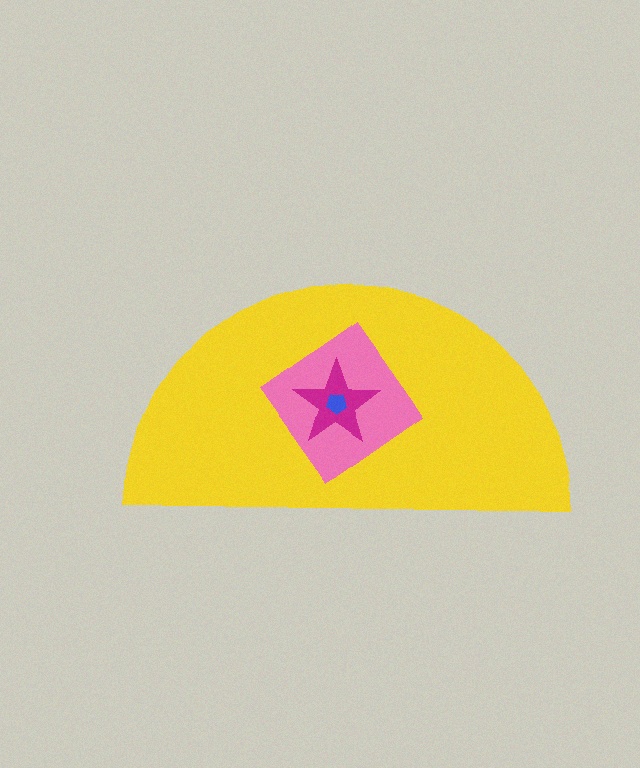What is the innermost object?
The blue pentagon.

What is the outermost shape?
The yellow semicircle.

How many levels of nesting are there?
4.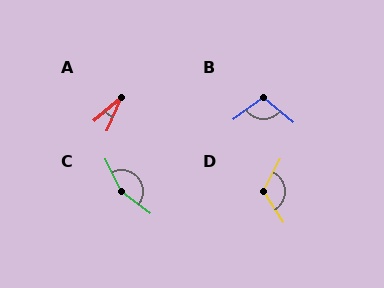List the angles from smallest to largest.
A (27°), B (103°), D (118°), C (152°).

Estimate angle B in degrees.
Approximately 103 degrees.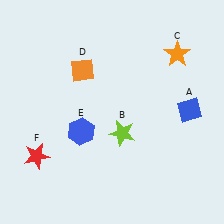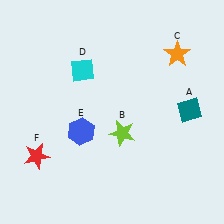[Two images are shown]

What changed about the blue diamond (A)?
In Image 1, A is blue. In Image 2, it changed to teal.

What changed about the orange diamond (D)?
In Image 1, D is orange. In Image 2, it changed to cyan.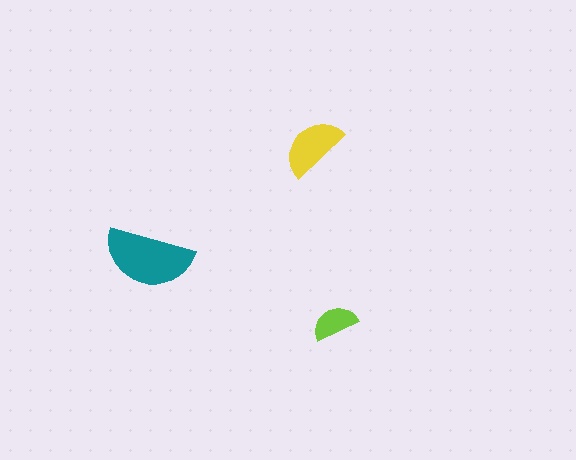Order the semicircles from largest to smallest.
the teal one, the yellow one, the lime one.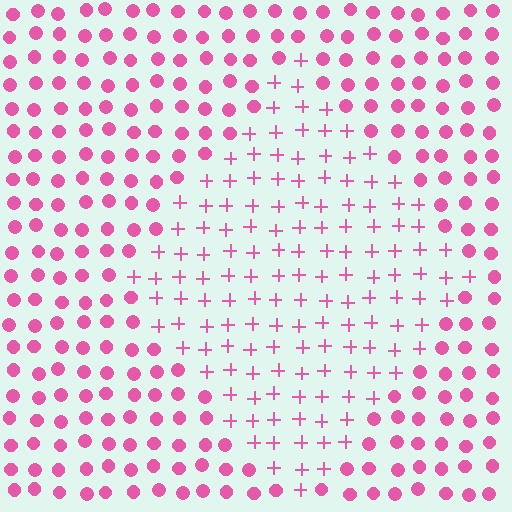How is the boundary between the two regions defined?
The boundary is defined by a change in element shape: plus signs inside vs. circles outside. All elements share the same color and spacing.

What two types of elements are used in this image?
The image uses plus signs inside the diamond region and circles outside it.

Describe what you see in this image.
The image is filled with small pink elements arranged in a uniform grid. A diamond-shaped region contains plus signs, while the surrounding area contains circles. The boundary is defined purely by the change in element shape.